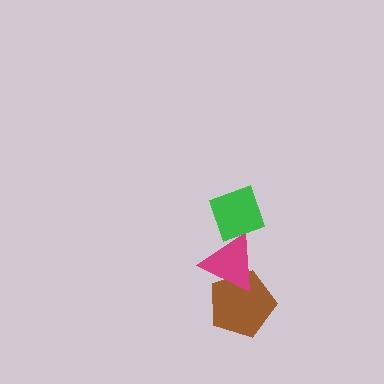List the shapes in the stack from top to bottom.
From top to bottom: the green diamond, the magenta triangle, the brown pentagon.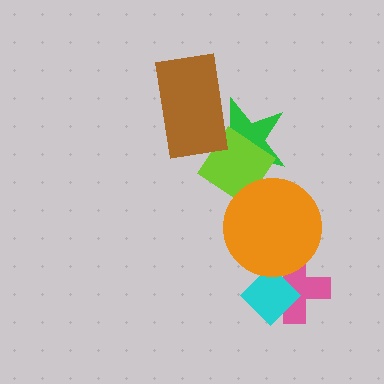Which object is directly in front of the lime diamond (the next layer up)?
The orange circle is directly in front of the lime diamond.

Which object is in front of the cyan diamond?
The orange circle is in front of the cyan diamond.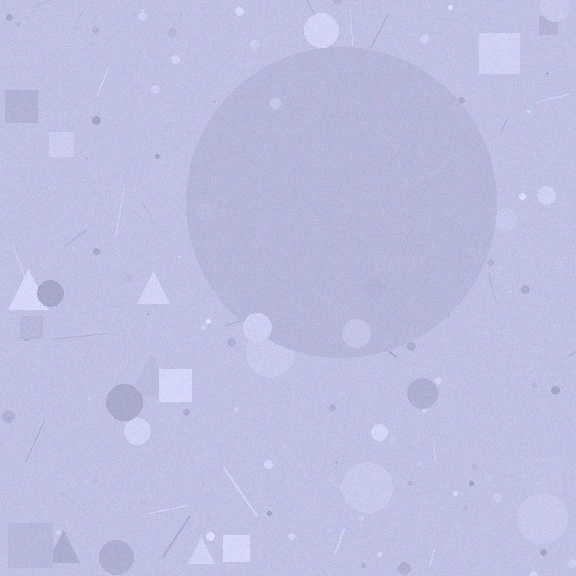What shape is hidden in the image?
A circle is hidden in the image.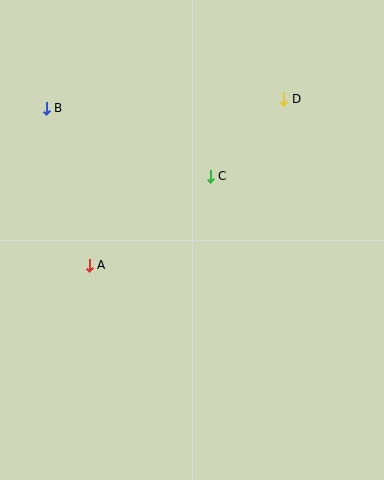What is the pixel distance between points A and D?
The distance between A and D is 256 pixels.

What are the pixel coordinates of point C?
Point C is at (210, 176).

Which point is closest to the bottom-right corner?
Point C is closest to the bottom-right corner.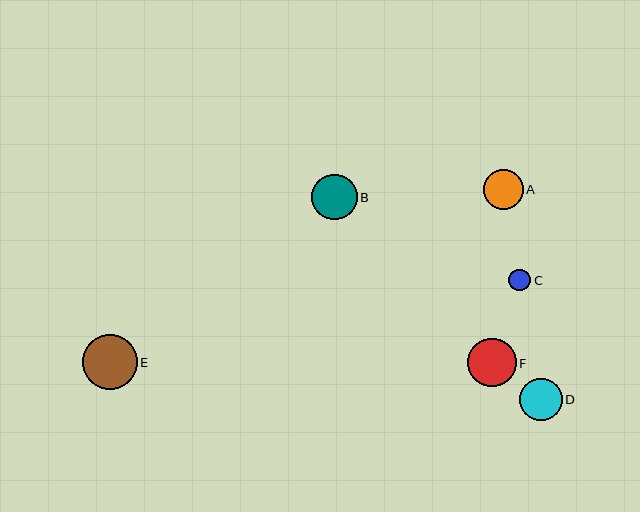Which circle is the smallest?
Circle C is the smallest with a size of approximately 22 pixels.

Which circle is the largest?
Circle E is the largest with a size of approximately 55 pixels.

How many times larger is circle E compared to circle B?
Circle E is approximately 1.2 times the size of circle B.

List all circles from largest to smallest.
From largest to smallest: E, F, B, D, A, C.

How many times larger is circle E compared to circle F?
Circle E is approximately 1.1 times the size of circle F.